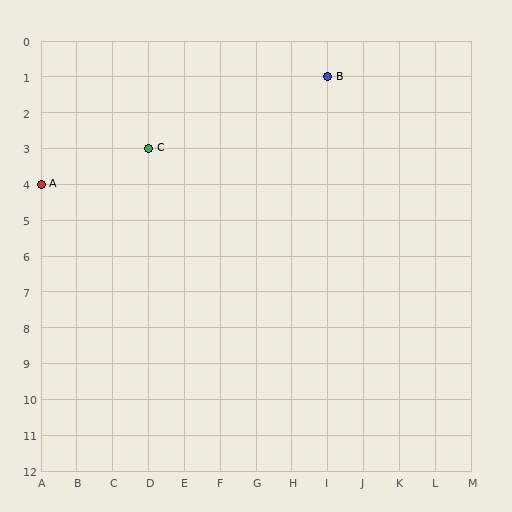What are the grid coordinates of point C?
Point C is at grid coordinates (D, 3).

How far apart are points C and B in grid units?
Points C and B are 5 columns and 2 rows apart (about 5.4 grid units diagonally).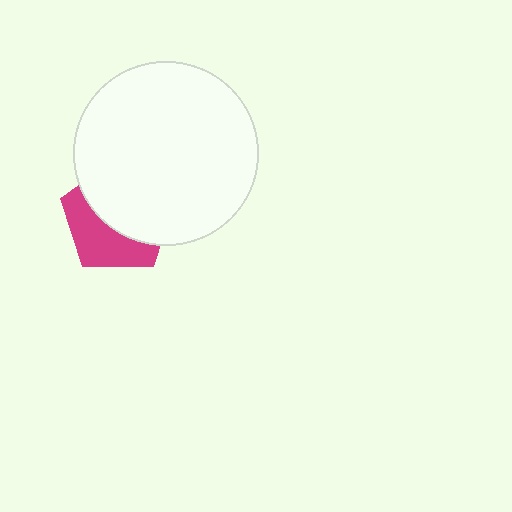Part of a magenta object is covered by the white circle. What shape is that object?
It is a pentagon.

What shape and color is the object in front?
The object in front is a white circle.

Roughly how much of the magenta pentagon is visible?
A small part of it is visible (roughly 42%).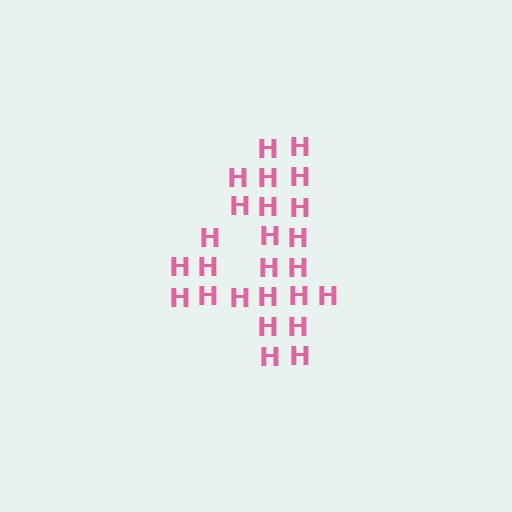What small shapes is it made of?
It is made of small letter H's.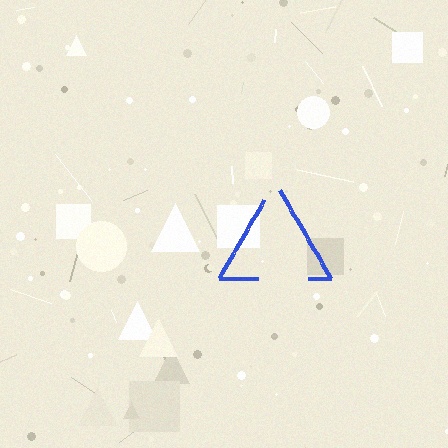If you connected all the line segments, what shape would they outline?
They would outline a triangle.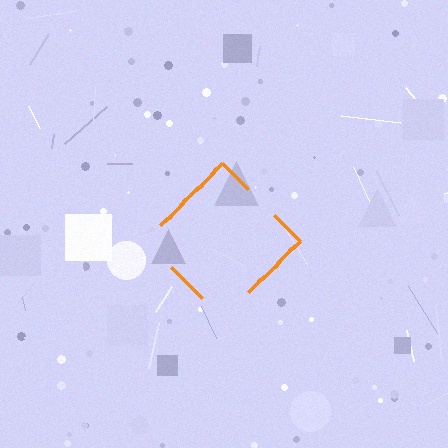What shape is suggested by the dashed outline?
The dashed outline suggests a diamond.